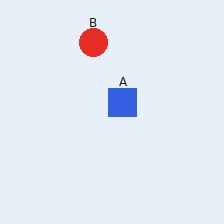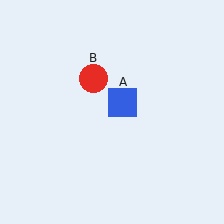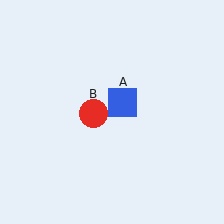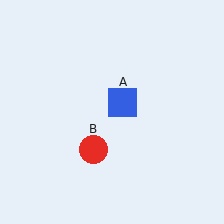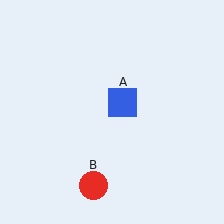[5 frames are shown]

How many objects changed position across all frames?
1 object changed position: red circle (object B).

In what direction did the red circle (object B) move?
The red circle (object B) moved down.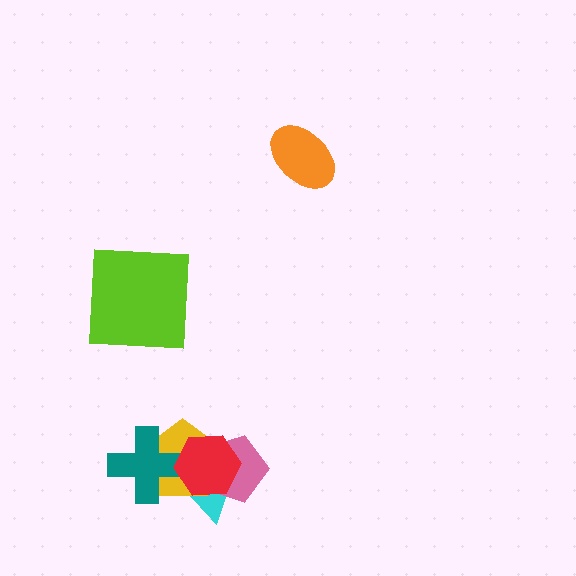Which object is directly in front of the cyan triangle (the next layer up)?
The yellow pentagon is directly in front of the cyan triangle.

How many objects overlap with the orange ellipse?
0 objects overlap with the orange ellipse.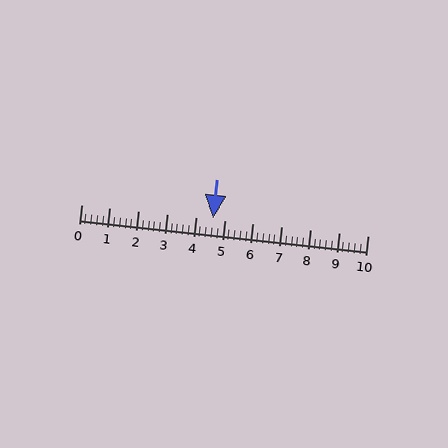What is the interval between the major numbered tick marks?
The major tick marks are spaced 1 units apart.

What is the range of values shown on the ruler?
The ruler shows values from 0 to 10.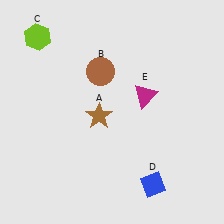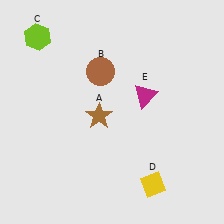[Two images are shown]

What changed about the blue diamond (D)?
In Image 1, D is blue. In Image 2, it changed to yellow.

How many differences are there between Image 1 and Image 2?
There is 1 difference between the two images.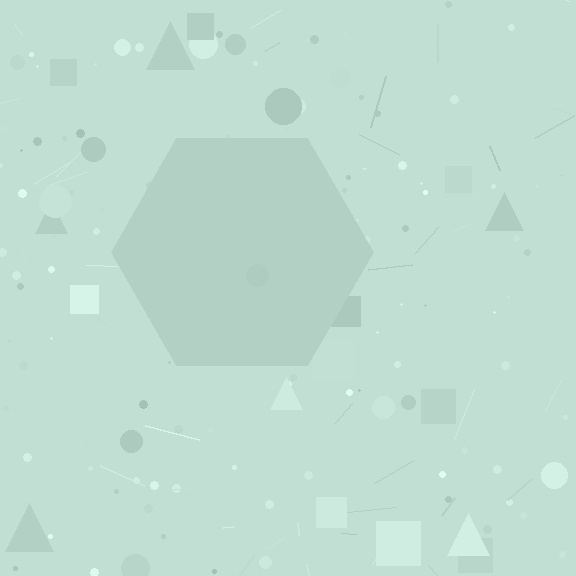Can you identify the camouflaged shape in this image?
The camouflaged shape is a hexagon.